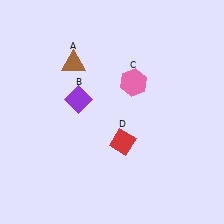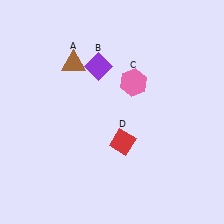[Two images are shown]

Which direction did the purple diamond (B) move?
The purple diamond (B) moved up.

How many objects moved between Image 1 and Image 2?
1 object moved between the two images.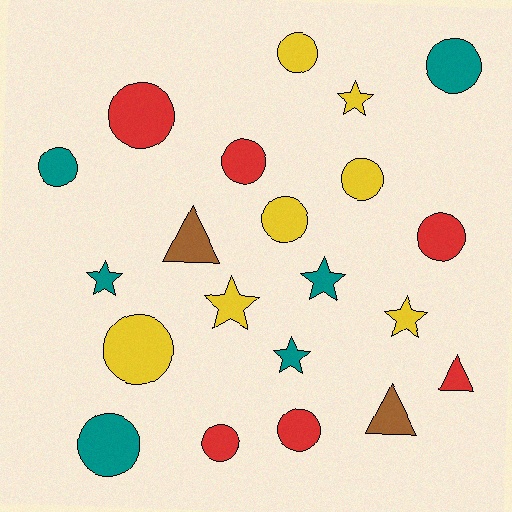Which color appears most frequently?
Yellow, with 7 objects.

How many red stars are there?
There are no red stars.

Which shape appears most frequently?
Circle, with 12 objects.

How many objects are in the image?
There are 21 objects.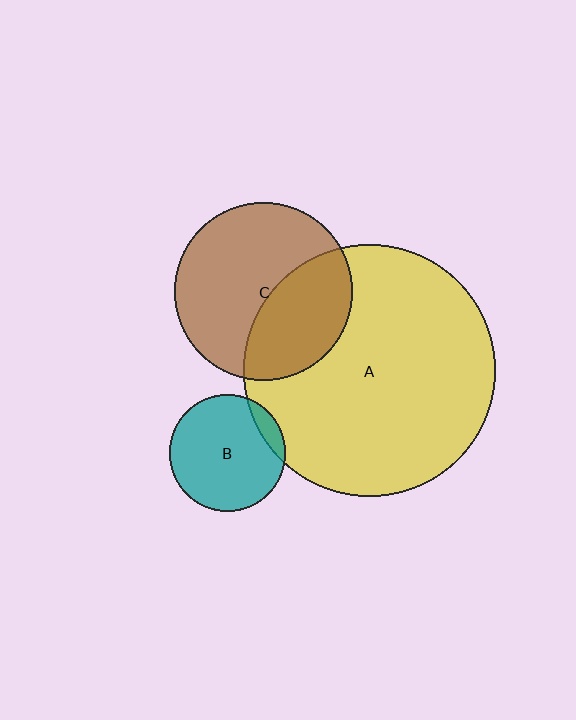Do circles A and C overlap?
Yes.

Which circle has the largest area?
Circle A (yellow).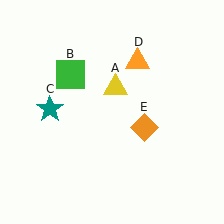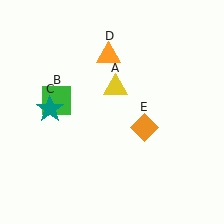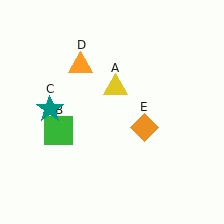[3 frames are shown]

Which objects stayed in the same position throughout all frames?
Yellow triangle (object A) and teal star (object C) and orange diamond (object E) remained stationary.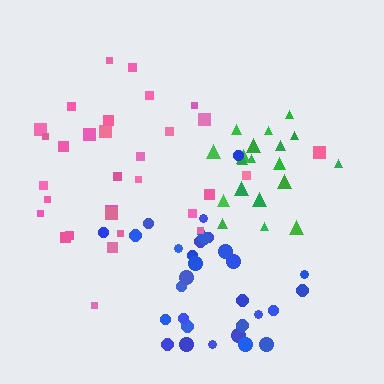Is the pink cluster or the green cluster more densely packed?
Green.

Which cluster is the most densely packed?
Green.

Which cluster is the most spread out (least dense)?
Pink.